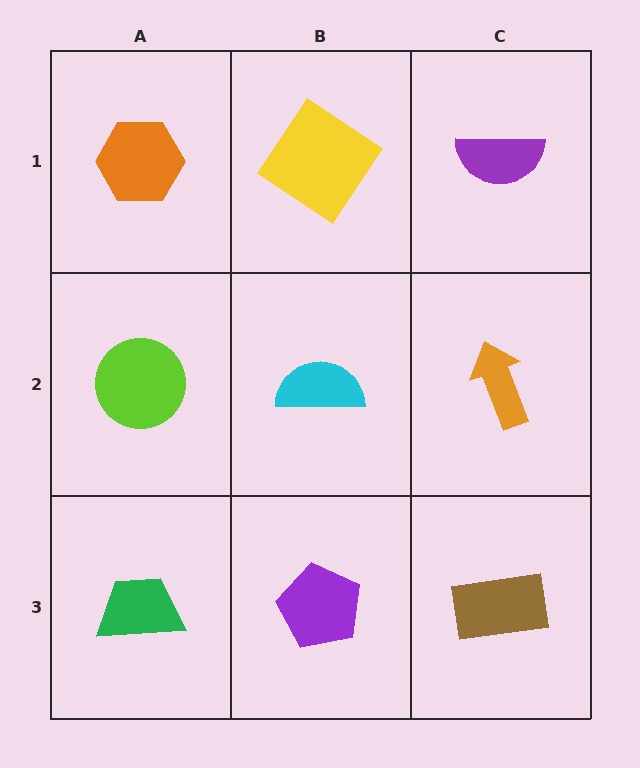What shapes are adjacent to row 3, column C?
An orange arrow (row 2, column C), a purple pentagon (row 3, column B).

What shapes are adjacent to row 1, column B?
A cyan semicircle (row 2, column B), an orange hexagon (row 1, column A), a purple semicircle (row 1, column C).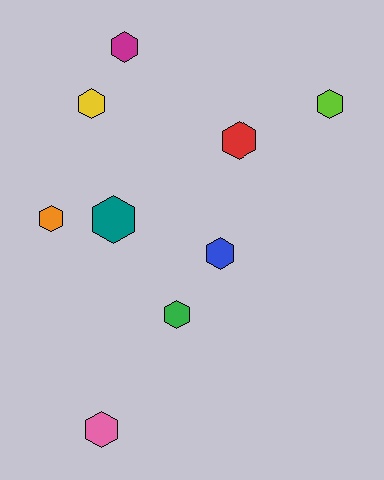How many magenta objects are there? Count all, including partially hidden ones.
There is 1 magenta object.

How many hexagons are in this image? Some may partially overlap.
There are 9 hexagons.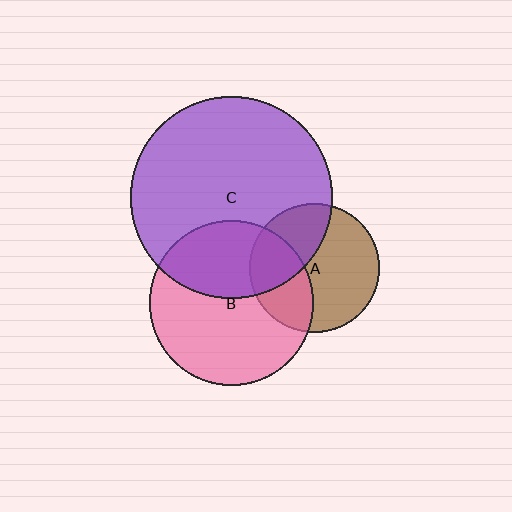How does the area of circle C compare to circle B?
Approximately 1.5 times.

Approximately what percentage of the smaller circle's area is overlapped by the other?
Approximately 35%.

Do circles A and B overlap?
Yes.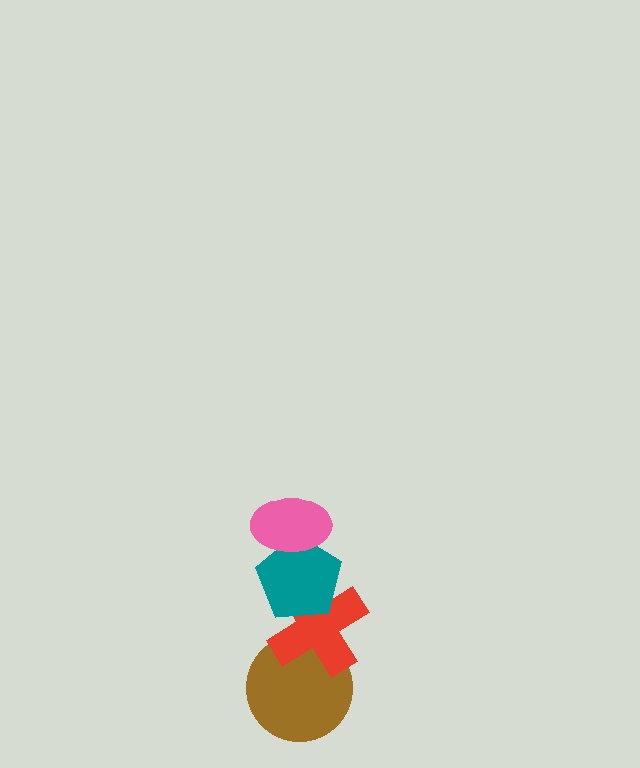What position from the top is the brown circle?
The brown circle is 4th from the top.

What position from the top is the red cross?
The red cross is 3rd from the top.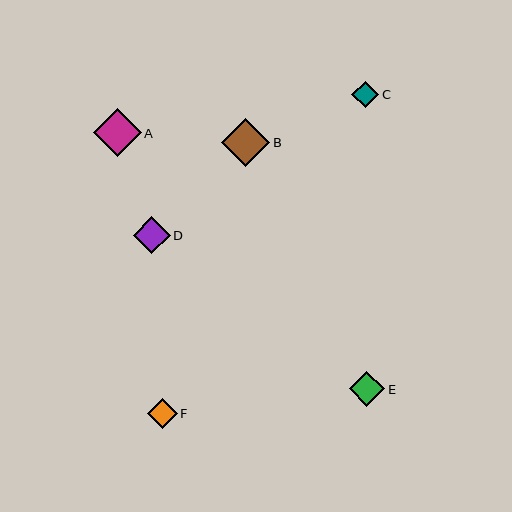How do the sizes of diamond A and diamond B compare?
Diamond A and diamond B are approximately the same size.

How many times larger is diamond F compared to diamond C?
Diamond F is approximately 1.1 times the size of diamond C.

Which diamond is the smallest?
Diamond C is the smallest with a size of approximately 27 pixels.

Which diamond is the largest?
Diamond A is the largest with a size of approximately 48 pixels.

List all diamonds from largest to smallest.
From largest to smallest: A, B, D, E, F, C.